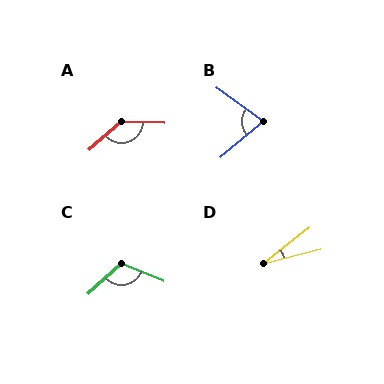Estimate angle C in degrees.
Approximately 116 degrees.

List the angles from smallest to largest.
D (24°), B (75°), C (116°), A (137°).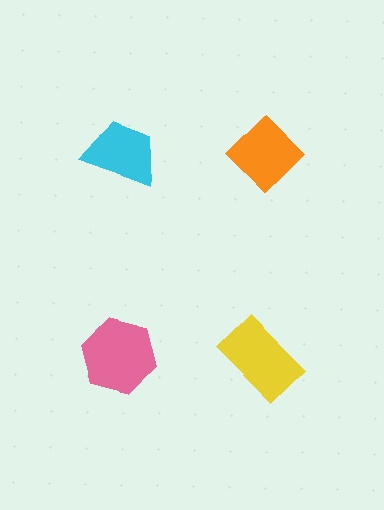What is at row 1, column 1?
A cyan trapezoid.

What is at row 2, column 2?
A yellow rectangle.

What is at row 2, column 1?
A pink hexagon.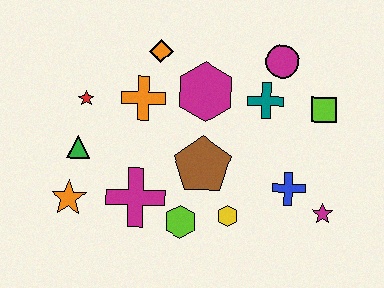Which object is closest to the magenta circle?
The teal cross is closest to the magenta circle.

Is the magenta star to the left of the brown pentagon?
No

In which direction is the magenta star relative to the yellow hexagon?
The magenta star is to the right of the yellow hexagon.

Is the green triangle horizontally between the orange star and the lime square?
Yes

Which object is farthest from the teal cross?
The orange star is farthest from the teal cross.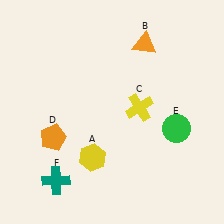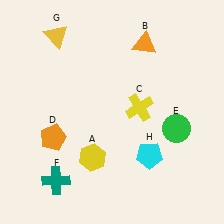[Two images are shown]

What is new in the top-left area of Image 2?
A yellow triangle (G) was added in the top-left area of Image 2.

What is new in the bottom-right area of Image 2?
A cyan pentagon (H) was added in the bottom-right area of Image 2.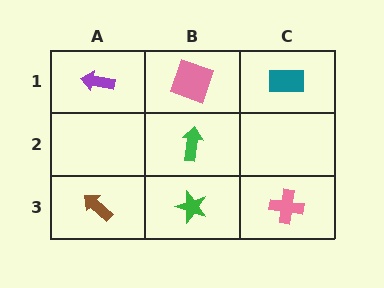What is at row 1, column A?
A purple arrow.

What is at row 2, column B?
A green arrow.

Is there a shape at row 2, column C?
No, that cell is empty.